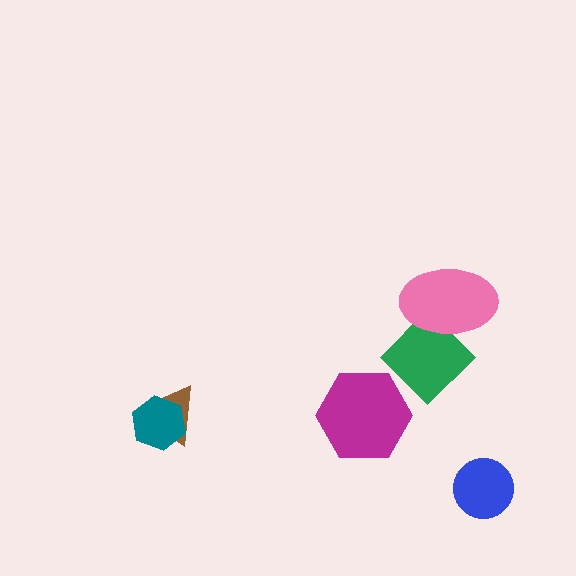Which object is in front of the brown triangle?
The teal hexagon is in front of the brown triangle.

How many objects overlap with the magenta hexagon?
1 object overlaps with the magenta hexagon.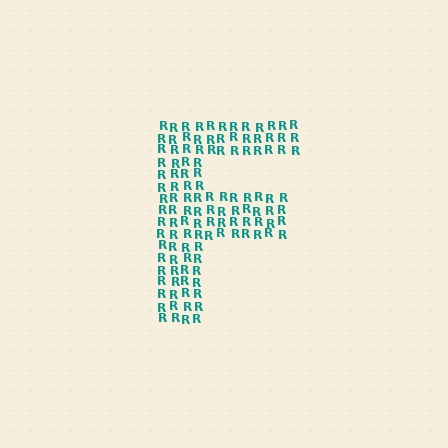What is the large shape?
The large shape is the letter F.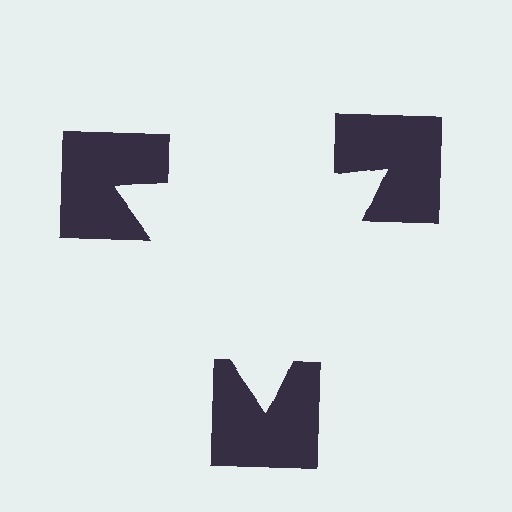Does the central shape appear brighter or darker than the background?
It typically appears slightly brighter than the background, even though no actual brightness change is drawn.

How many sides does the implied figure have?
3 sides.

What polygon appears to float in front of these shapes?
An illusory triangle — its edges are inferred from the aligned wedge cuts in the notched squares, not physically drawn.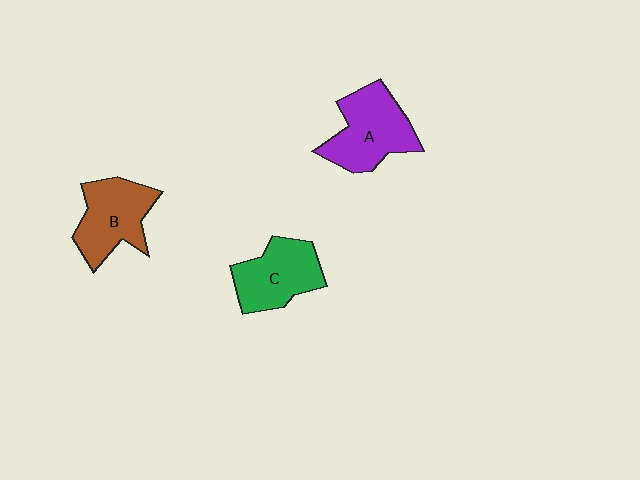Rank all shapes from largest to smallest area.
From largest to smallest: A (purple), B (brown), C (green).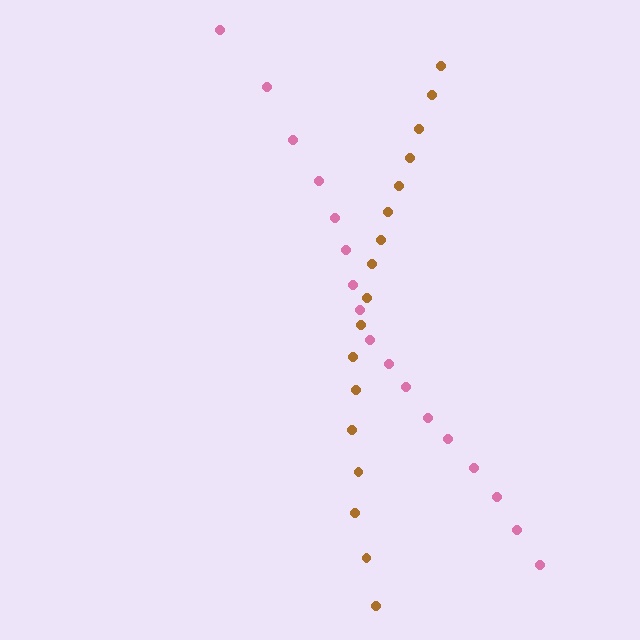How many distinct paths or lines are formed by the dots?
There are 2 distinct paths.